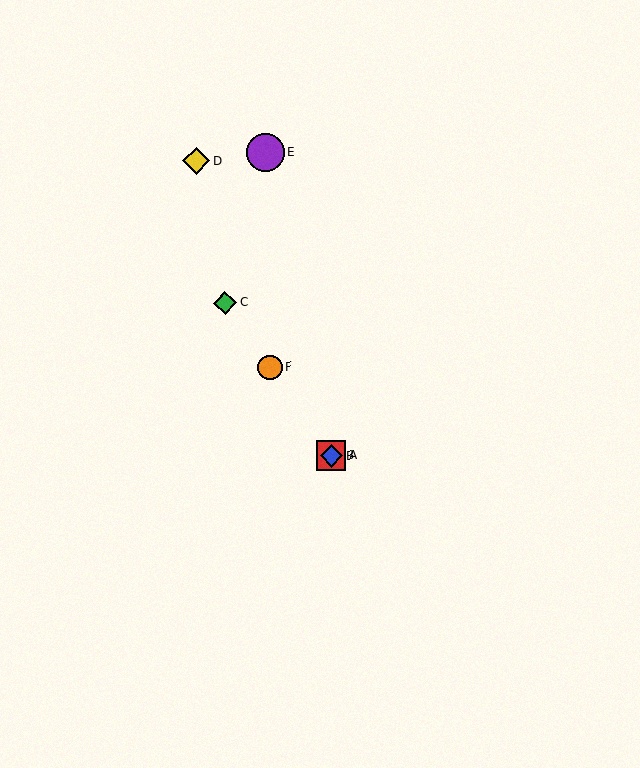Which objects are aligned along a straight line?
Objects A, B, C, F are aligned along a straight line.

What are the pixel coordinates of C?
Object C is at (225, 303).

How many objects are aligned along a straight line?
4 objects (A, B, C, F) are aligned along a straight line.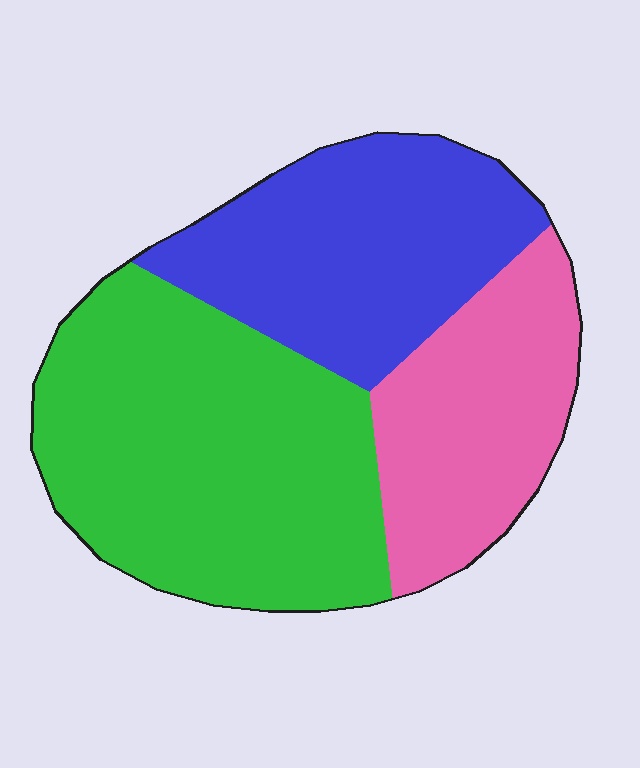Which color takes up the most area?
Green, at roughly 45%.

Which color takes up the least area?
Pink, at roughly 25%.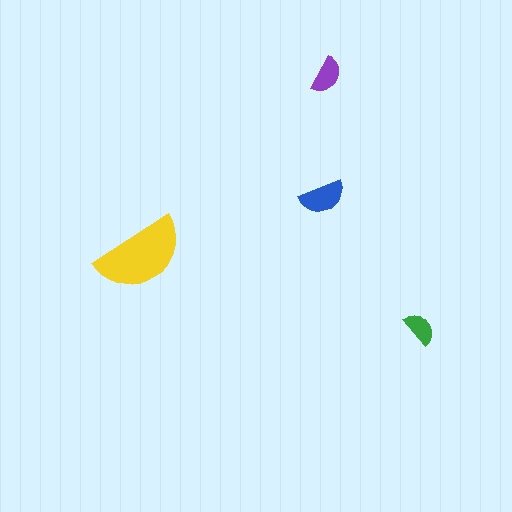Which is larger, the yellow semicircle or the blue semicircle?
The yellow one.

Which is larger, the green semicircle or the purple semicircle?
The purple one.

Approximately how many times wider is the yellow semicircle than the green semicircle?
About 2.5 times wider.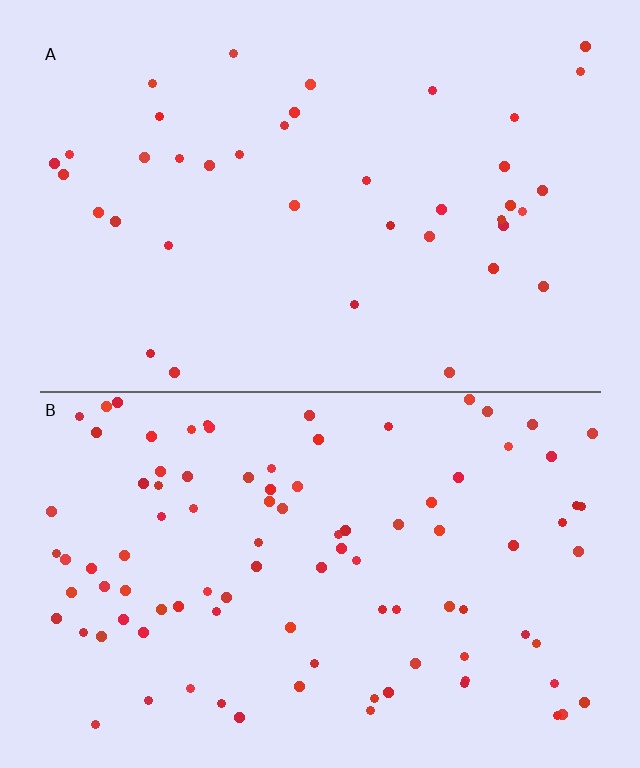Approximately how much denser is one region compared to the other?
Approximately 2.5× — region B over region A.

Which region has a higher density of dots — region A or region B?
B (the bottom).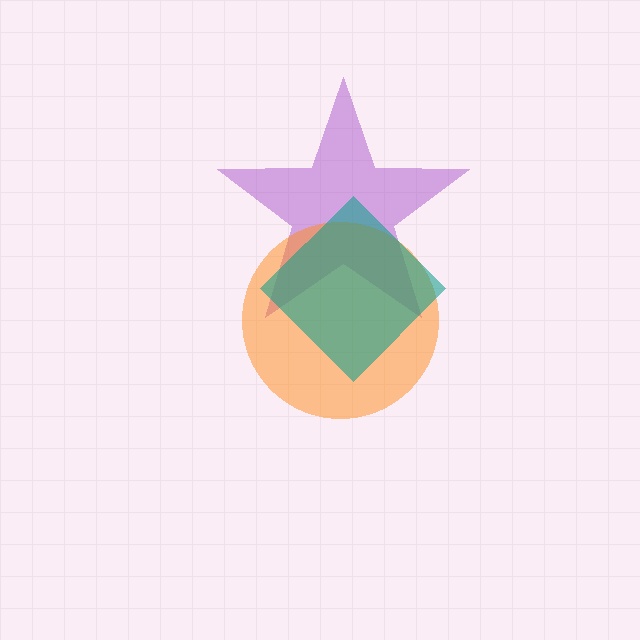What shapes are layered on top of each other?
The layered shapes are: a purple star, an orange circle, a teal diamond.